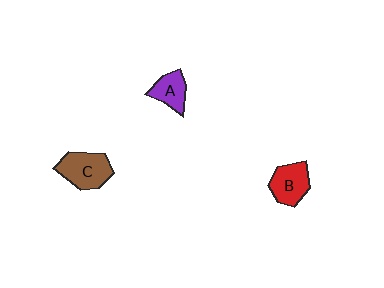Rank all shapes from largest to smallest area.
From largest to smallest: C (brown), B (red), A (purple).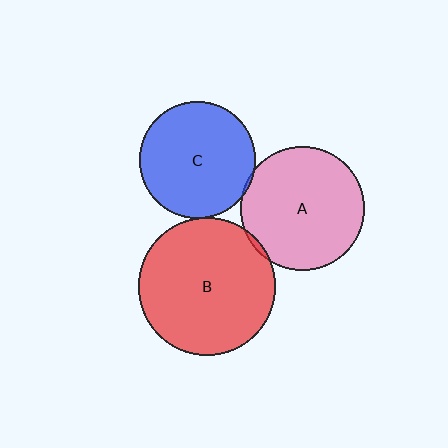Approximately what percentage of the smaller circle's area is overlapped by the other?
Approximately 5%.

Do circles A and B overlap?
Yes.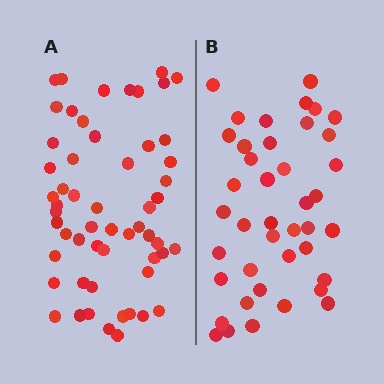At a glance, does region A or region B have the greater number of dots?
Region A (the left region) has more dots.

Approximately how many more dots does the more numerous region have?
Region A has approximately 15 more dots than region B.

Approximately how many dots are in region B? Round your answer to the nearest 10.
About 40 dots. (The exact count is 41, which rounds to 40.)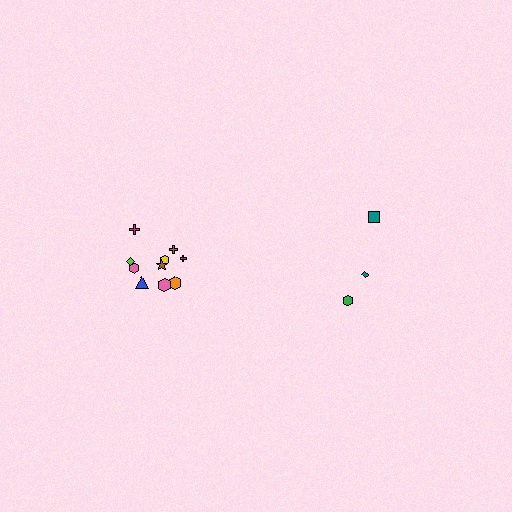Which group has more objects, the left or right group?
The left group.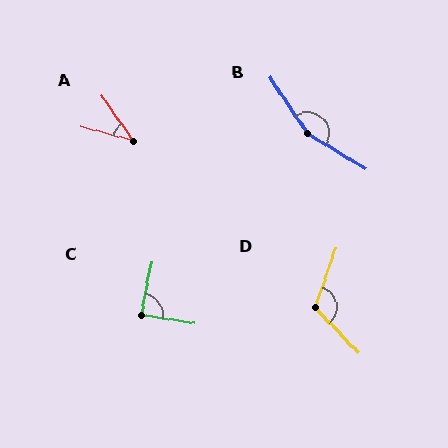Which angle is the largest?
B, at approximately 154 degrees.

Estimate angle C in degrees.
Approximately 87 degrees.